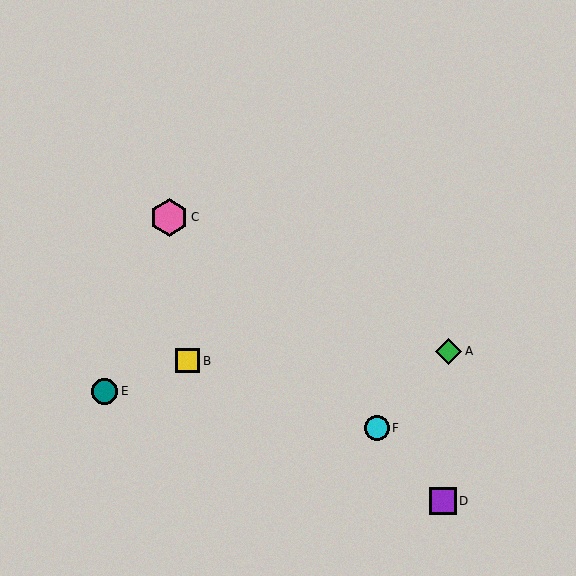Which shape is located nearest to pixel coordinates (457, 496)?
The purple square (labeled D) at (443, 501) is nearest to that location.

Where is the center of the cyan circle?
The center of the cyan circle is at (377, 428).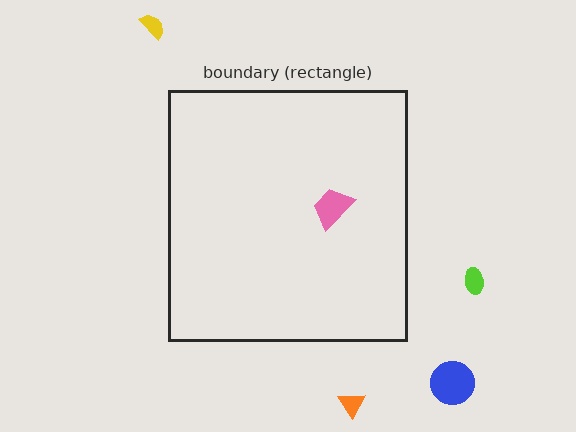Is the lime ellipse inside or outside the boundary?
Outside.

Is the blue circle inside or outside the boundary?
Outside.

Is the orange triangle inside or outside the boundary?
Outside.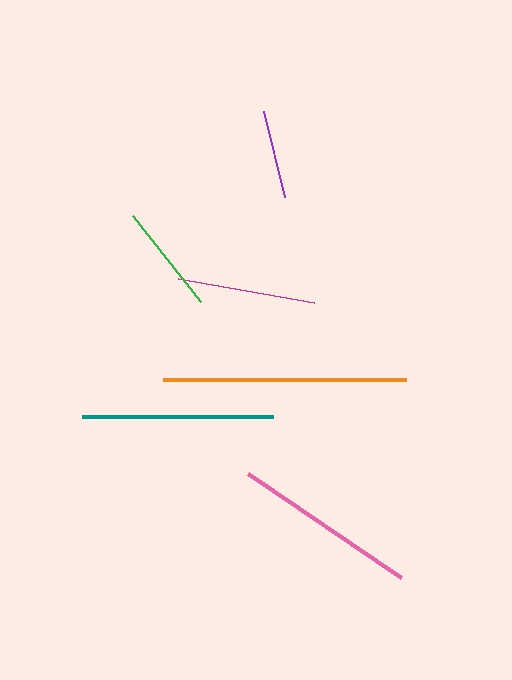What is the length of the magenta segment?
The magenta segment is approximately 138 pixels long.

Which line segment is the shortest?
The purple line is the shortest at approximately 89 pixels.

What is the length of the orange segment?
The orange segment is approximately 243 pixels long.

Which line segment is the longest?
The orange line is the longest at approximately 243 pixels.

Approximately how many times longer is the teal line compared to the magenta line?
The teal line is approximately 1.4 times the length of the magenta line.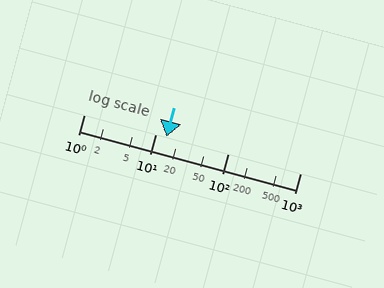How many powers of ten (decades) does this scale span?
The scale spans 3 decades, from 1 to 1000.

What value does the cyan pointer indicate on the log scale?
The pointer indicates approximately 14.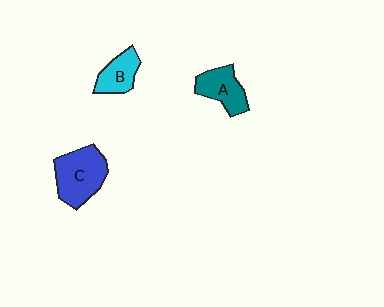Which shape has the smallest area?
Shape B (cyan).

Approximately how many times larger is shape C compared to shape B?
Approximately 1.7 times.